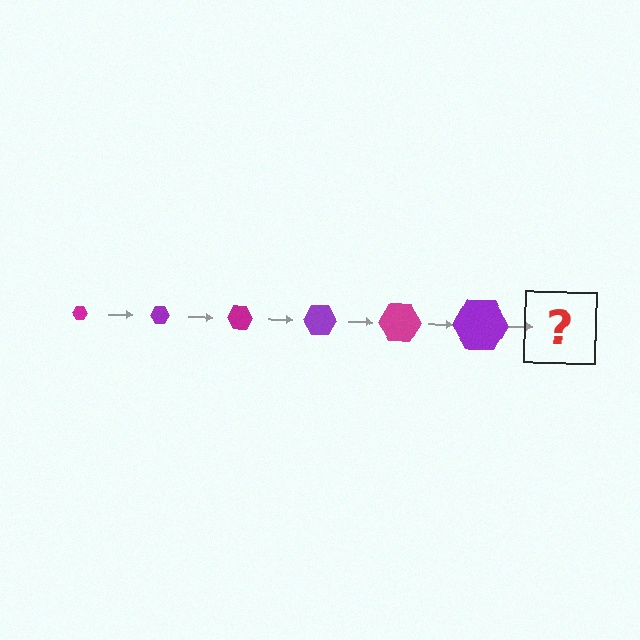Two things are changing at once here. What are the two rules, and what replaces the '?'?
The two rules are that the hexagon grows larger each step and the color cycles through magenta and purple. The '?' should be a magenta hexagon, larger than the previous one.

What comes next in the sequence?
The next element should be a magenta hexagon, larger than the previous one.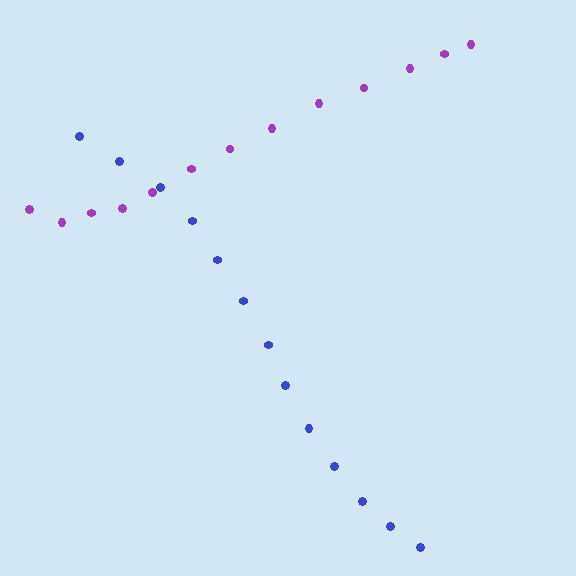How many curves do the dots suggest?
There are 2 distinct paths.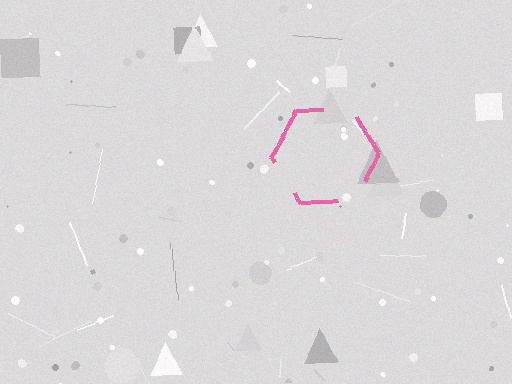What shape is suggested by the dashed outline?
The dashed outline suggests a hexagon.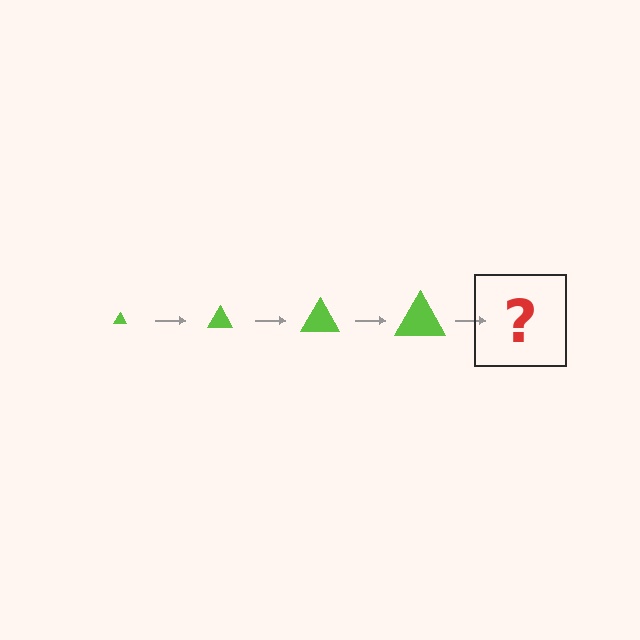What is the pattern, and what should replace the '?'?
The pattern is that the triangle gets progressively larger each step. The '?' should be a lime triangle, larger than the previous one.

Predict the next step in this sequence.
The next step is a lime triangle, larger than the previous one.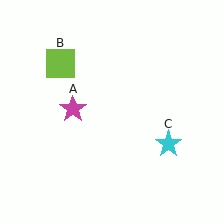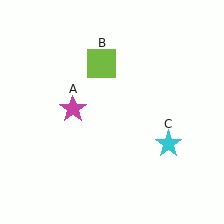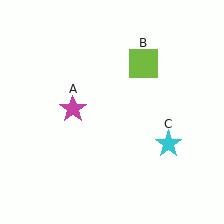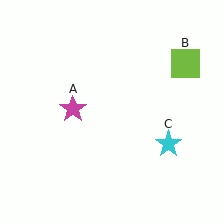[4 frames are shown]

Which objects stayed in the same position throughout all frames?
Magenta star (object A) and cyan star (object C) remained stationary.